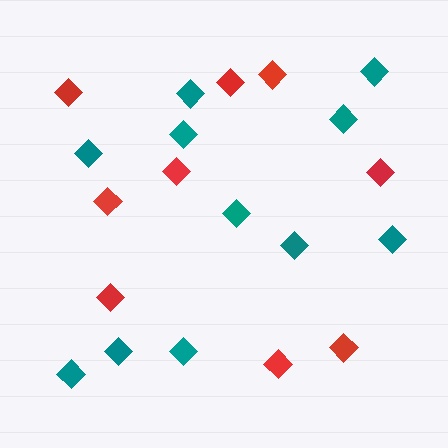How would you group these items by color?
There are 2 groups: one group of red diamonds (9) and one group of teal diamonds (11).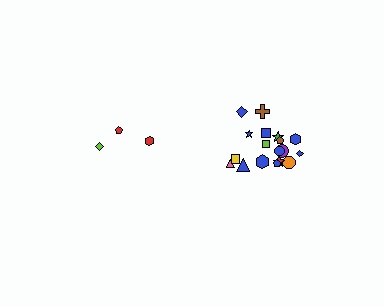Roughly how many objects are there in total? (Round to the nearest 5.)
Roughly 20 objects in total.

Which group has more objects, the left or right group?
The right group.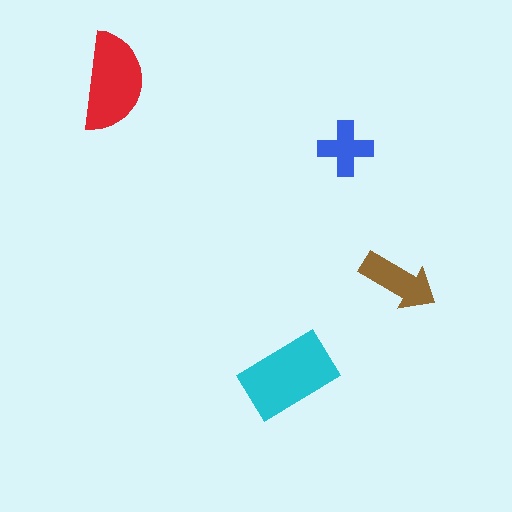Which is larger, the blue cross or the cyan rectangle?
The cyan rectangle.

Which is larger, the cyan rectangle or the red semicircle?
The cyan rectangle.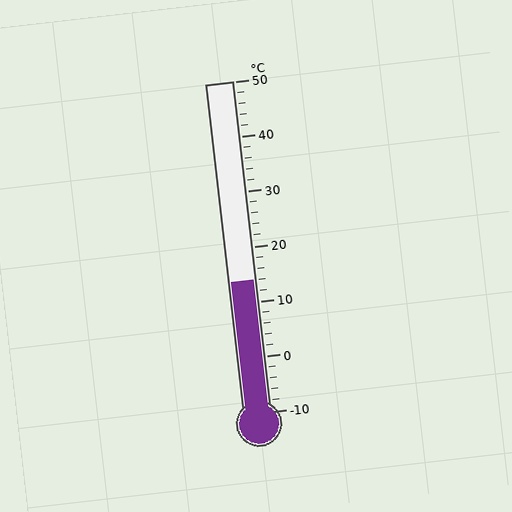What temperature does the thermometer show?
The thermometer shows approximately 14°C.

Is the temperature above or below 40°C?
The temperature is below 40°C.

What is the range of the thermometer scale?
The thermometer scale ranges from -10°C to 50°C.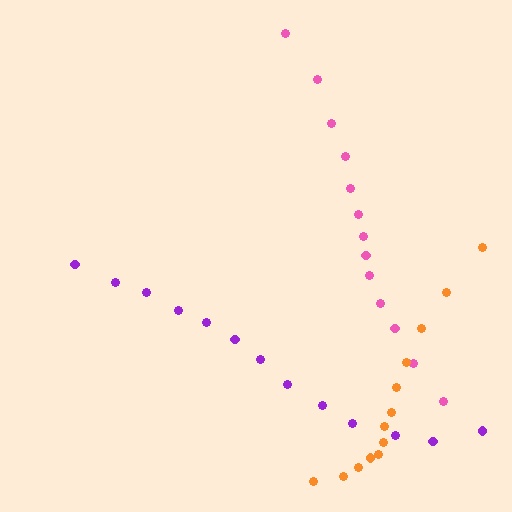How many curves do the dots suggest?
There are 3 distinct paths.